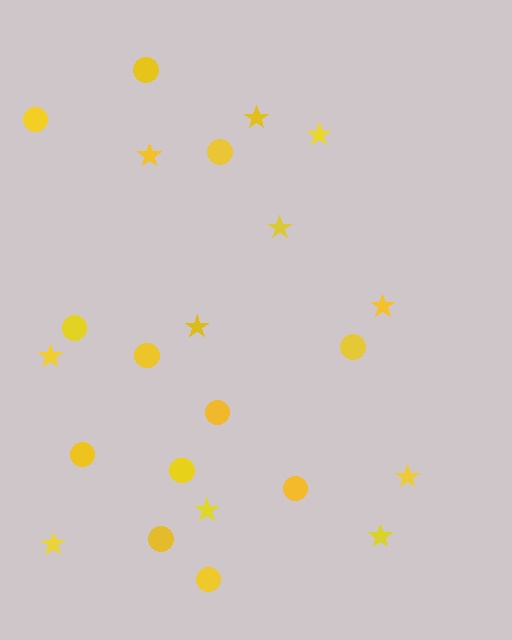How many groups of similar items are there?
There are 2 groups: one group of stars (11) and one group of circles (12).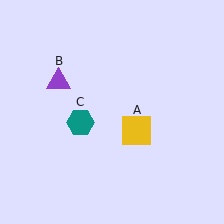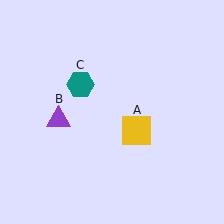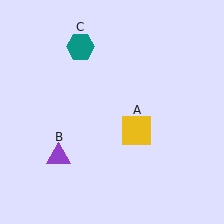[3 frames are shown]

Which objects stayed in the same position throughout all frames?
Yellow square (object A) remained stationary.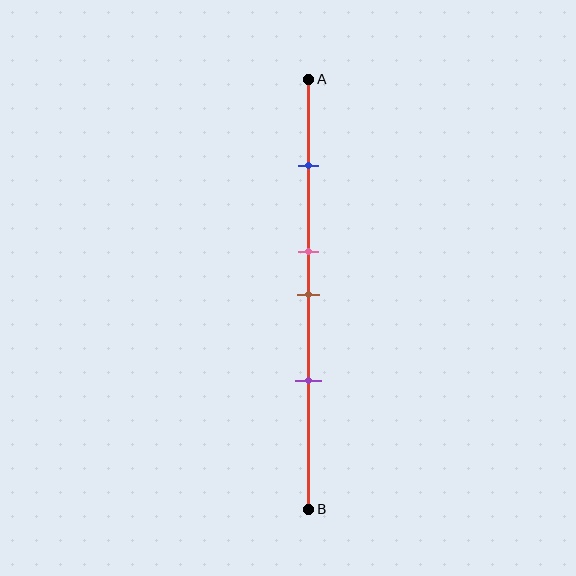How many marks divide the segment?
There are 4 marks dividing the segment.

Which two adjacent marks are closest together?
The pink and brown marks are the closest adjacent pair.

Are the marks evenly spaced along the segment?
No, the marks are not evenly spaced.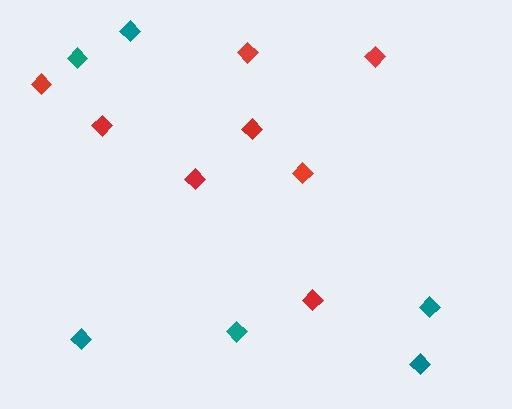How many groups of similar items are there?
There are 2 groups: one group of red diamonds (8) and one group of teal diamonds (6).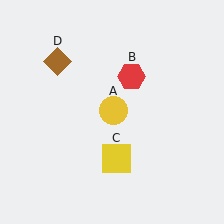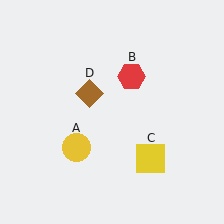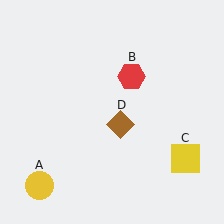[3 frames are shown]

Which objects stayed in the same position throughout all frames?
Red hexagon (object B) remained stationary.